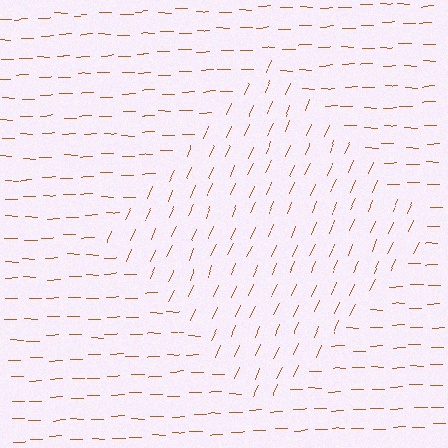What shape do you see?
I see a diamond.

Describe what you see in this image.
The image is filled with small brown line segments. A diamond region in the image has lines oriented differently from the surrounding lines, creating a visible texture boundary.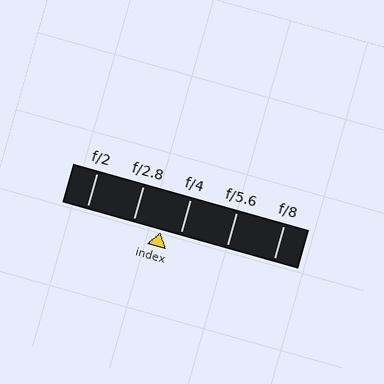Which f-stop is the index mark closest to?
The index mark is closest to f/4.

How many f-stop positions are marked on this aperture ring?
There are 5 f-stop positions marked.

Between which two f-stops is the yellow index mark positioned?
The index mark is between f/2.8 and f/4.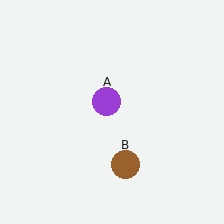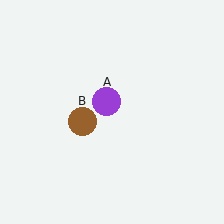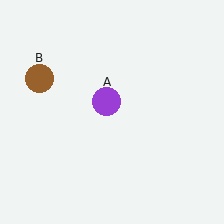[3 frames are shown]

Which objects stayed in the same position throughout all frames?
Purple circle (object A) remained stationary.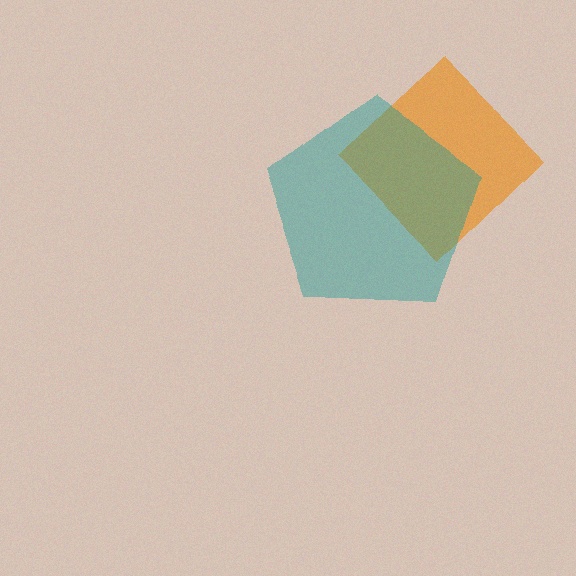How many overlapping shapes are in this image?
There are 2 overlapping shapes in the image.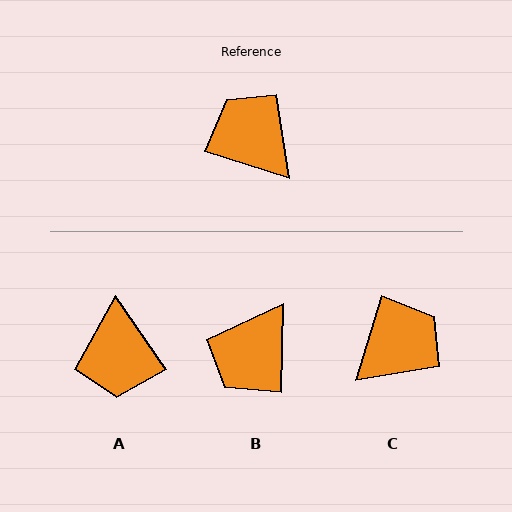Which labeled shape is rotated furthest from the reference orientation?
A, about 142 degrees away.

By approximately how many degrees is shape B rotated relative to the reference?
Approximately 107 degrees counter-clockwise.